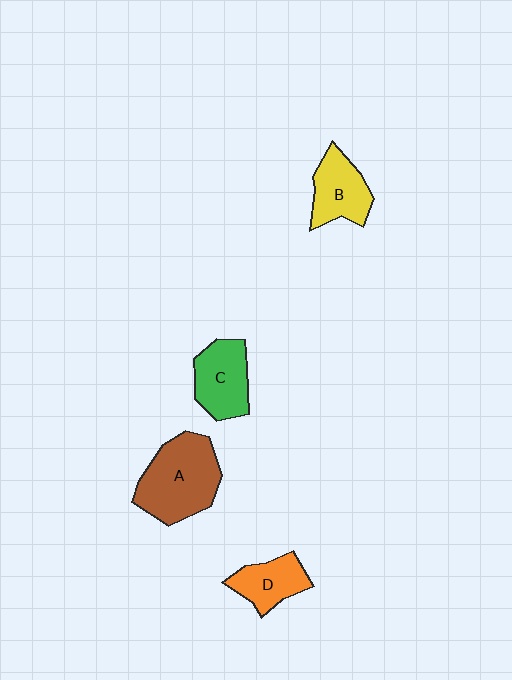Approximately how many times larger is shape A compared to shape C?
Approximately 1.5 times.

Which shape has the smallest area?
Shape D (orange).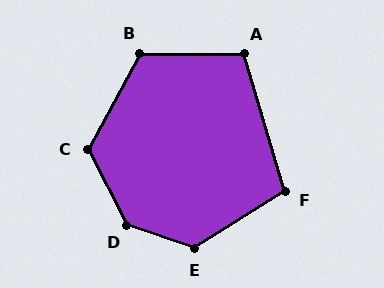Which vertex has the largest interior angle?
D, at approximately 136 degrees.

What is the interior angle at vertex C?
Approximately 124 degrees (obtuse).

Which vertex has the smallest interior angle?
F, at approximately 106 degrees.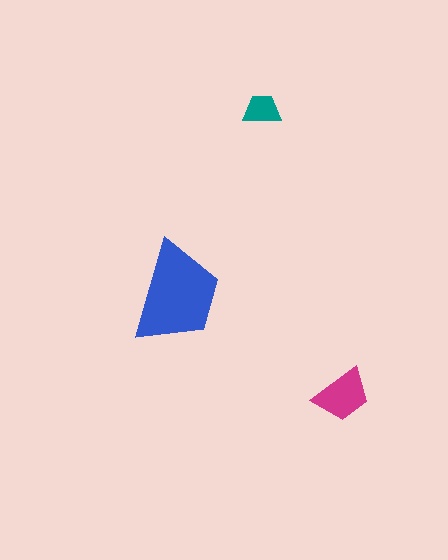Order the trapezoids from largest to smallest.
the blue one, the magenta one, the teal one.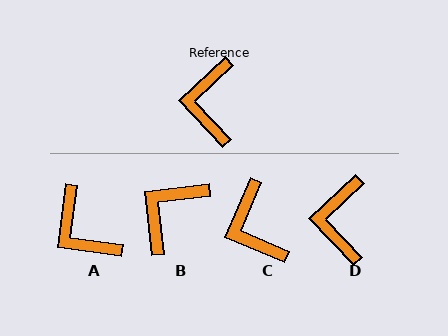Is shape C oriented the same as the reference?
No, it is off by about 24 degrees.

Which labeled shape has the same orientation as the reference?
D.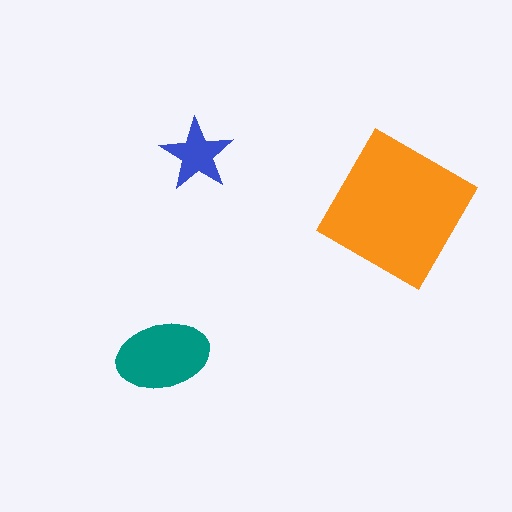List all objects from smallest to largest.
The blue star, the teal ellipse, the orange square.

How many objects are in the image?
There are 3 objects in the image.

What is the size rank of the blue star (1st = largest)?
3rd.